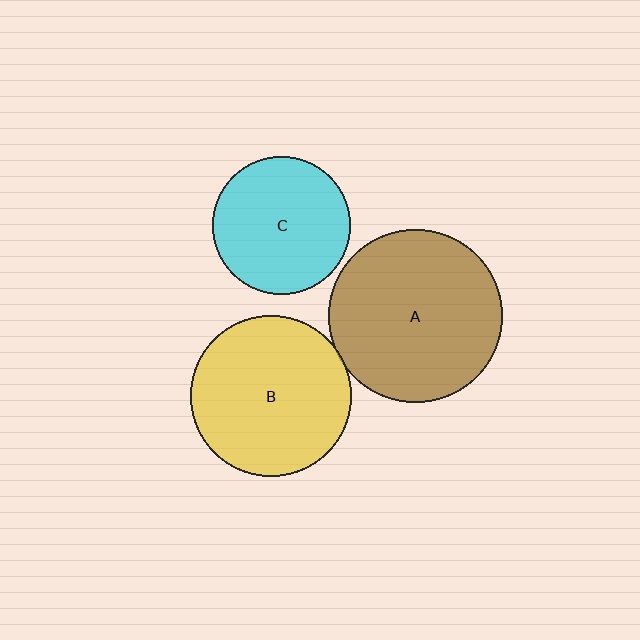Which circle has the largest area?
Circle A (brown).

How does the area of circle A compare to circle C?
Approximately 1.6 times.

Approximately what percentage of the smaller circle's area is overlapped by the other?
Approximately 5%.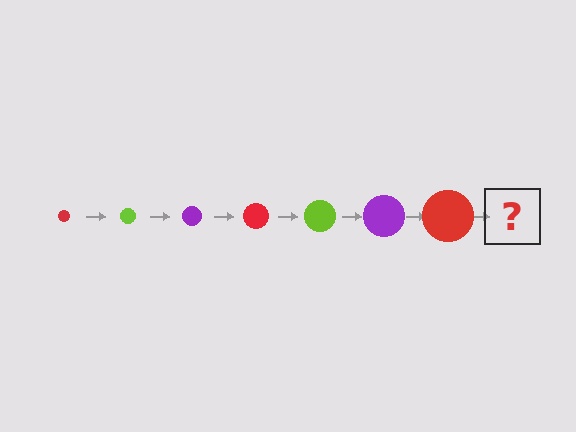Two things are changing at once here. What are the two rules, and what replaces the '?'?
The two rules are that the circle grows larger each step and the color cycles through red, lime, and purple. The '?' should be a lime circle, larger than the previous one.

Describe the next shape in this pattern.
It should be a lime circle, larger than the previous one.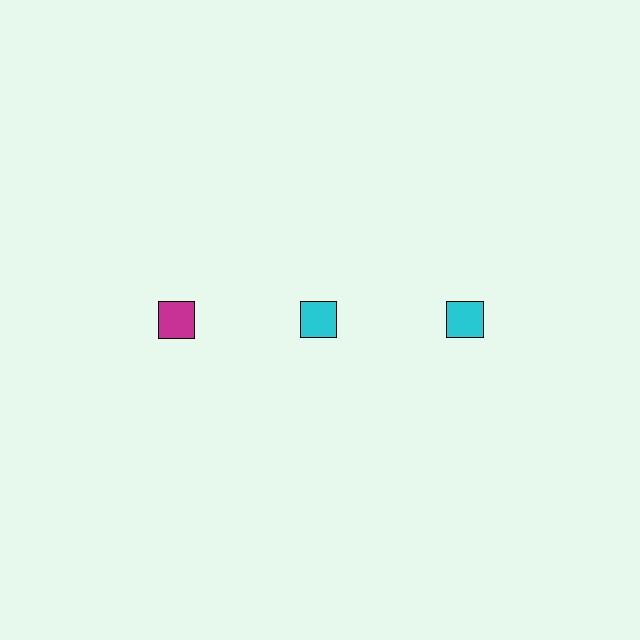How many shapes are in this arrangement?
There are 3 shapes arranged in a grid pattern.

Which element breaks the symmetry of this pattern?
The magenta square in the top row, leftmost column breaks the symmetry. All other shapes are cyan squares.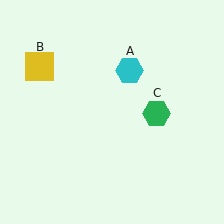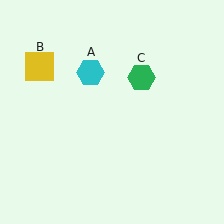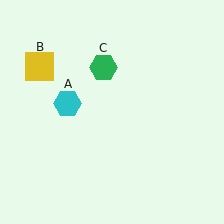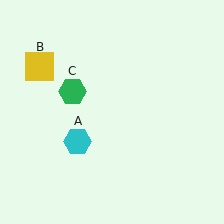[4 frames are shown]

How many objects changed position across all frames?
2 objects changed position: cyan hexagon (object A), green hexagon (object C).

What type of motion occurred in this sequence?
The cyan hexagon (object A), green hexagon (object C) rotated counterclockwise around the center of the scene.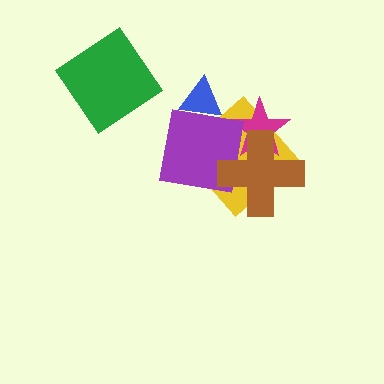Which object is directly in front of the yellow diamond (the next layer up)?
The magenta star is directly in front of the yellow diamond.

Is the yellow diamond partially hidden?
Yes, it is partially covered by another shape.